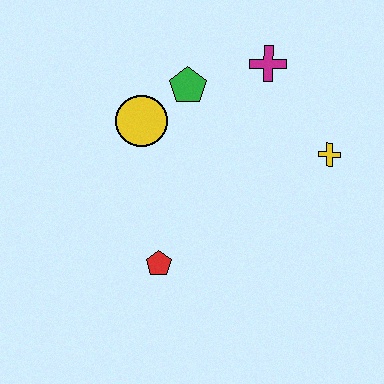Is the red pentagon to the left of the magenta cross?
Yes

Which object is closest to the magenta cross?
The green pentagon is closest to the magenta cross.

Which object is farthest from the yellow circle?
The yellow cross is farthest from the yellow circle.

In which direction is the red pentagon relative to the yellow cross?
The red pentagon is to the left of the yellow cross.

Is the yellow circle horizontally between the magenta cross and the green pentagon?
No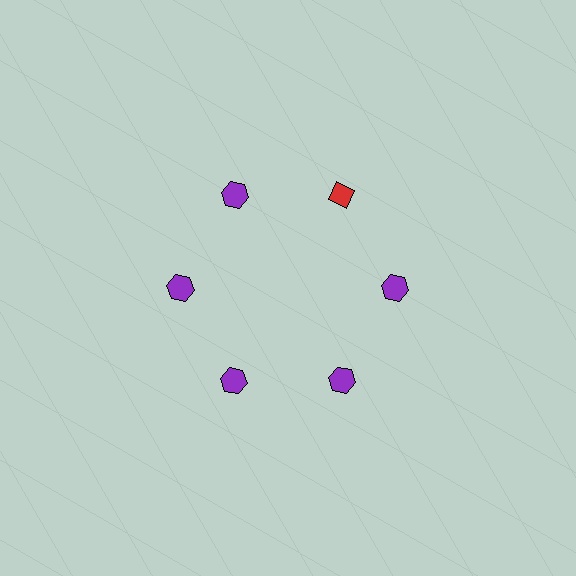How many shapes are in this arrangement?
There are 6 shapes arranged in a ring pattern.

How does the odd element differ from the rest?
It differs in both color (red instead of purple) and shape (diamond instead of hexagon).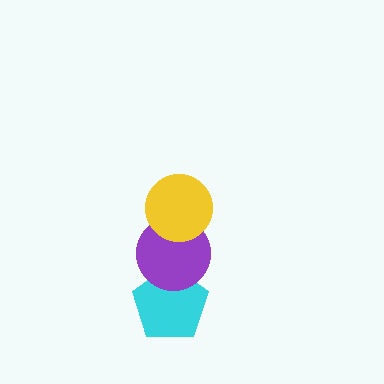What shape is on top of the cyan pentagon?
The purple circle is on top of the cyan pentagon.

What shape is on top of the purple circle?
The yellow circle is on top of the purple circle.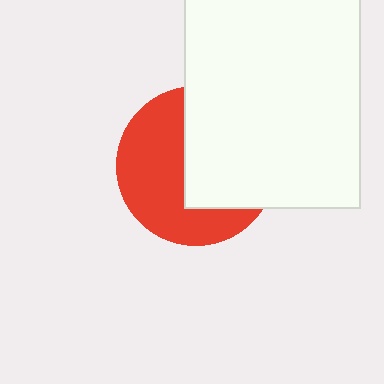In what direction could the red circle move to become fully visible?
The red circle could move left. That would shift it out from behind the white rectangle entirely.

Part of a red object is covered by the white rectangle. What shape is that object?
It is a circle.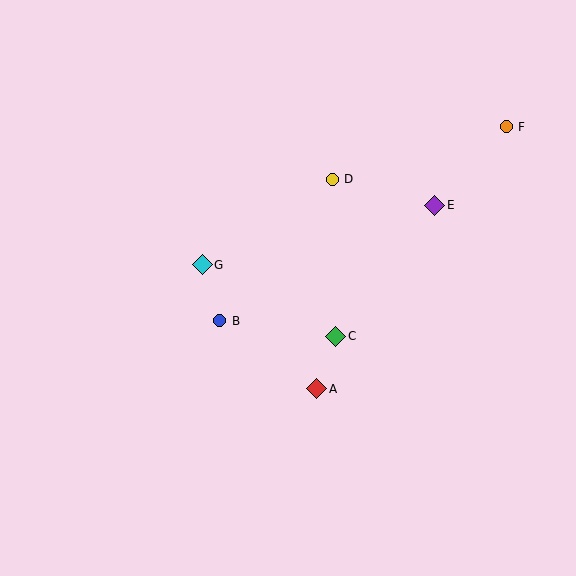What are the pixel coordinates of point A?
Point A is at (317, 389).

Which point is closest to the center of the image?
Point C at (336, 336) is closest to the center.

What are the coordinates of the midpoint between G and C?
The midpoint between G and C is at (269, 301).